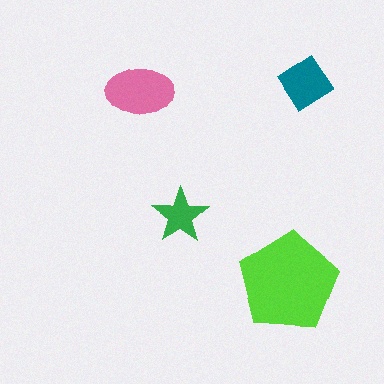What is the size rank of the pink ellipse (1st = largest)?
2nd.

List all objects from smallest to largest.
The green star, the teal diamond, the pink ellipse, the lime pentagon.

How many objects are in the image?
There are 4 objects in the image.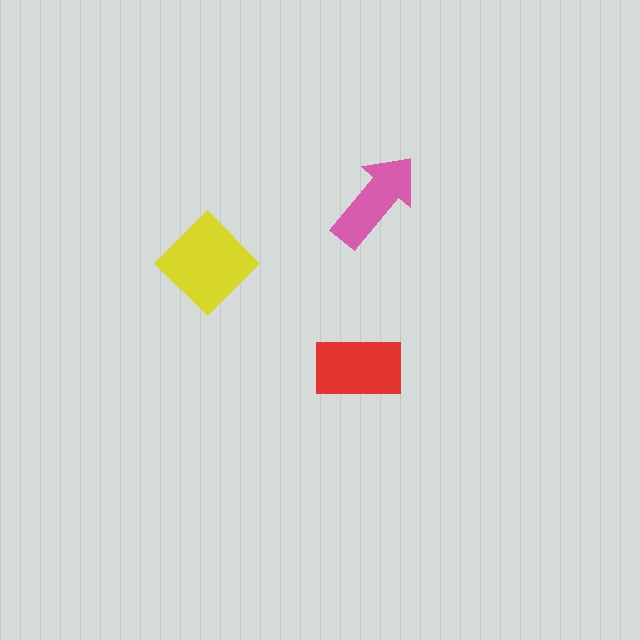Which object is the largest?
The yellow diamond.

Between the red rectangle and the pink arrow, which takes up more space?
The red rectangle.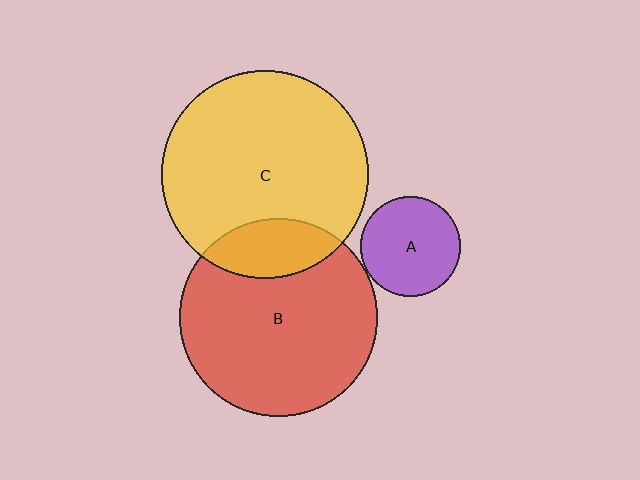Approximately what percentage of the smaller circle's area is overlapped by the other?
Approximately 20%.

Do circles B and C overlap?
Yes.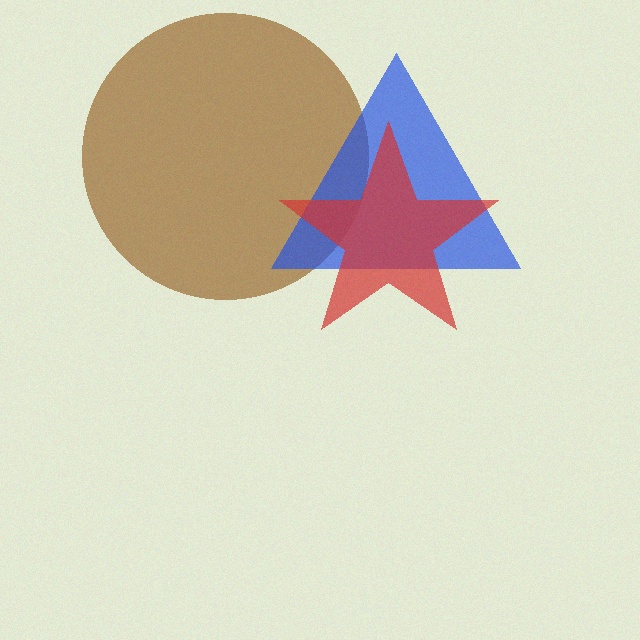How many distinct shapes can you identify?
There are 3 distinct shapes: a brown circle, a blue triangle, a red star.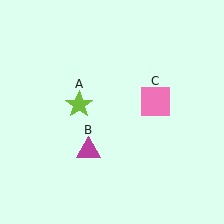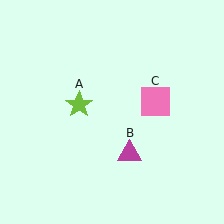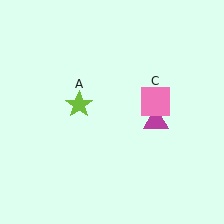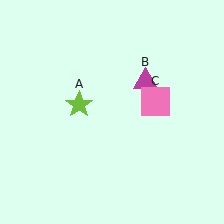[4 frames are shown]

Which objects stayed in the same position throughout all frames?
Lime star (object A) and pink square (object C) remained stationary.